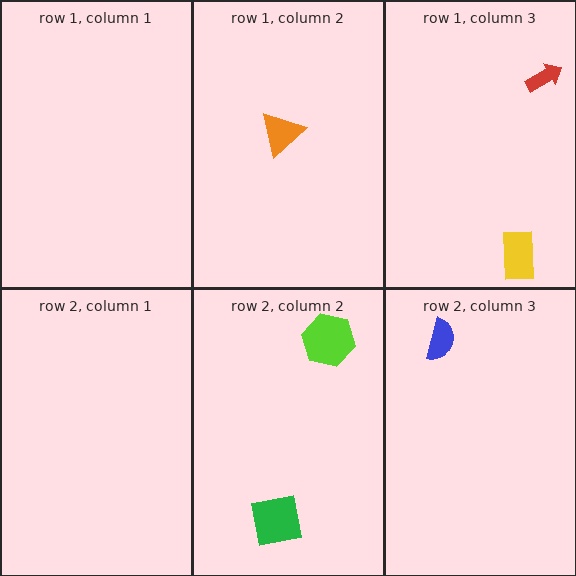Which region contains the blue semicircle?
The row 2, column 3 region.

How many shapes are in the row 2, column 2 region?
2.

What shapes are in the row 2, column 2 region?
The lime hexagon, the green square.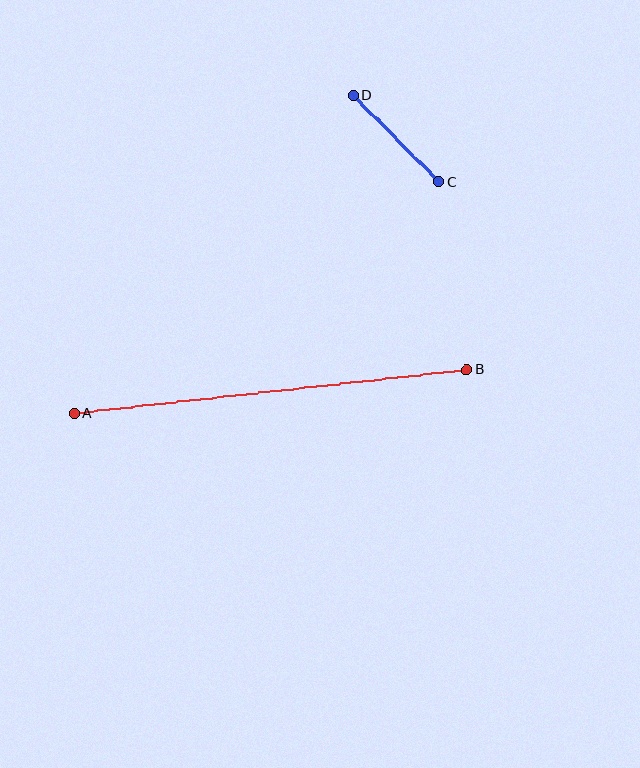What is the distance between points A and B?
The distance is approximately 395 pixels.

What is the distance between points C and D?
The distance is approximately 122 pixels.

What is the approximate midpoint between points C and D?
The midpoint is at approximately (396, 139) pixels.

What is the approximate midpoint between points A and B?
The midpoint is at approximately (270, 392) pixels.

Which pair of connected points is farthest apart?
Points A and B are farthest apart.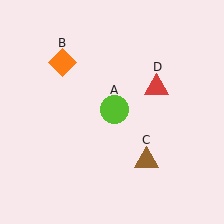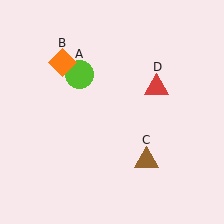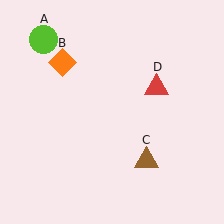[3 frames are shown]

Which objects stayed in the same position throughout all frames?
Orange diamond (object B) and brown triangle (object C) and red triangle (object D) remained stationary.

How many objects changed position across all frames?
1 object changed position: lime circle (object A).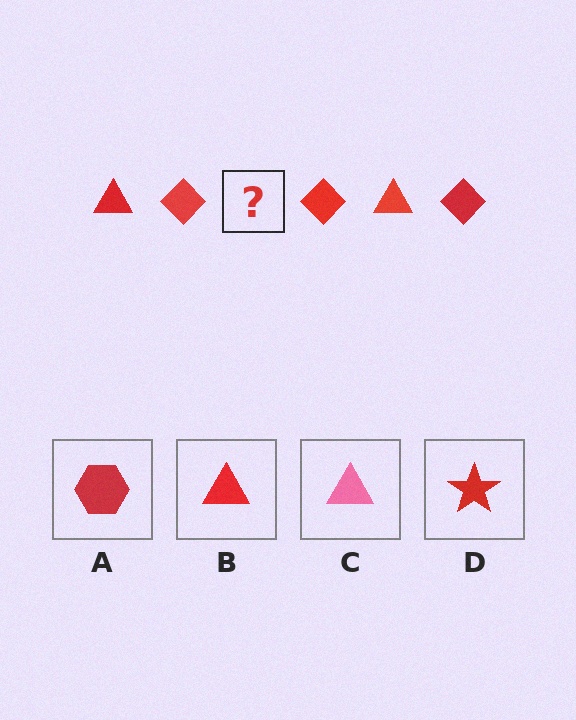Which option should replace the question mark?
Option B.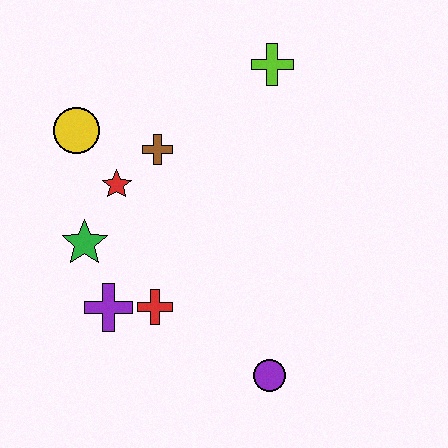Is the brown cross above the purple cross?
Yes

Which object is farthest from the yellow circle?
The purple circle is farthest from the yellow circle.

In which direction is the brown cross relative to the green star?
The brown cross is above the green star.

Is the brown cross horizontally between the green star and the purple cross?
No